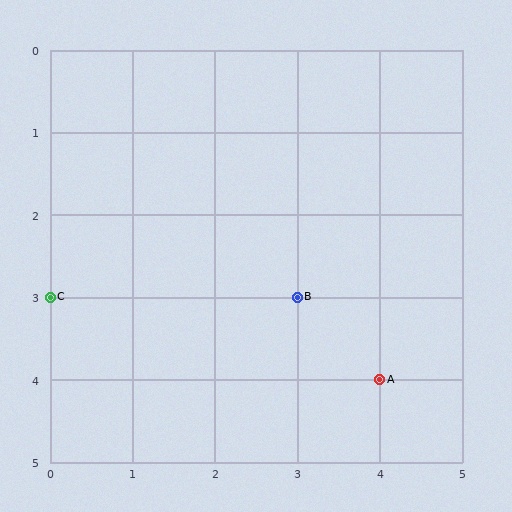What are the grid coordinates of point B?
Point B is at grid coordinates (3, 3).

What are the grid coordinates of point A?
Point A is at grid coordinates (4, 4).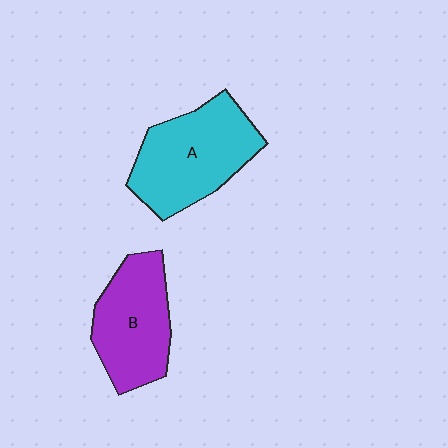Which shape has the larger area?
Shape A (cyan).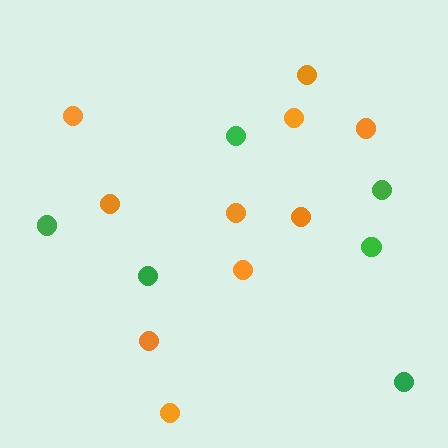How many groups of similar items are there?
There are 2 groups: one group of green circles (6) and one group of orange circles (10).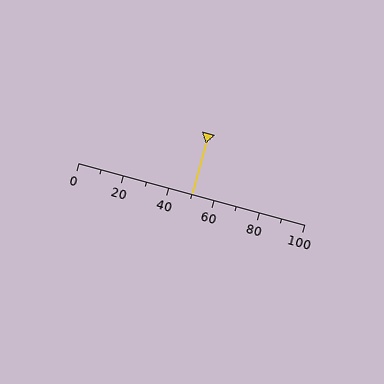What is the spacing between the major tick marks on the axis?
The major ticks are spaced 20 apart.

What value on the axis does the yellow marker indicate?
The marker indicates approximately 50.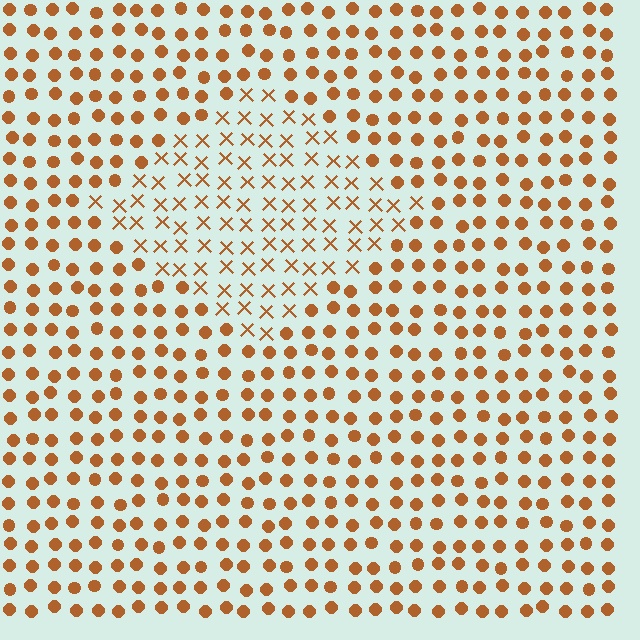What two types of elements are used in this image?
The image uses X marks inside the diamond region and circles outside it.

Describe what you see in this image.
The image is filled with small brown elements arranged in a uniform grid. A diamond-shaped region contains X marks, while the surrounding area contains circles. The boundary is defined purely by the change in element shape.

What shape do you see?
I see a diamond.